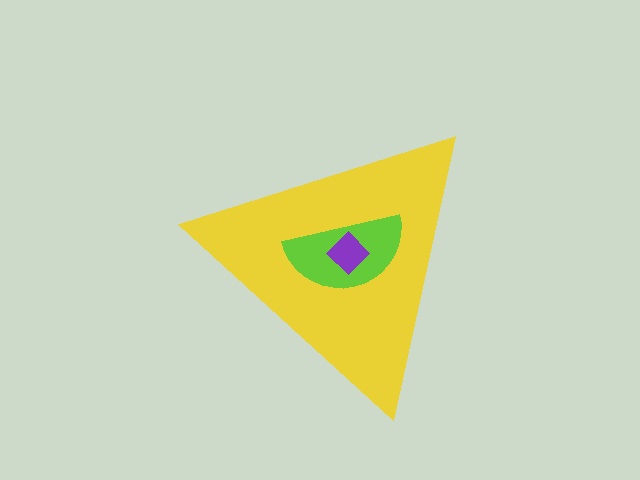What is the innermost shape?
The purple diamond.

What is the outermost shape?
The yellow triangle.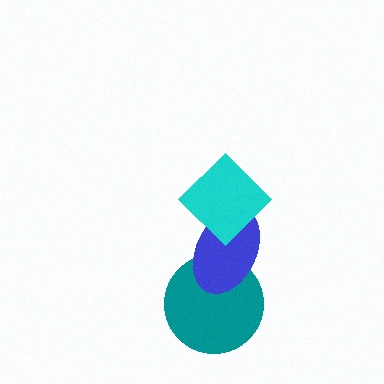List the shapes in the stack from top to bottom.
From top to bottom: the cyan diamond, the blue ellipse, the teal circle.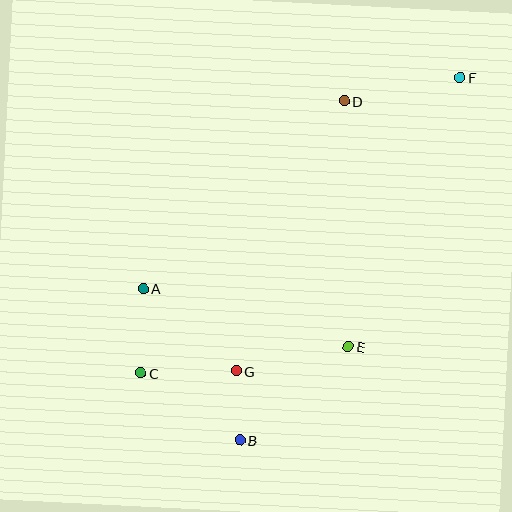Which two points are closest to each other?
Points B and G are closest to each other.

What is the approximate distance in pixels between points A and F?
The distance between A and F is approximately 380 pixels.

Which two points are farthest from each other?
Points C and F are farthest from each other.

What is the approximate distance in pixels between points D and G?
The distance between D and G is approximately 290 pixels.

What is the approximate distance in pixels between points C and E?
The distance between C and E is approximately 209 pixels.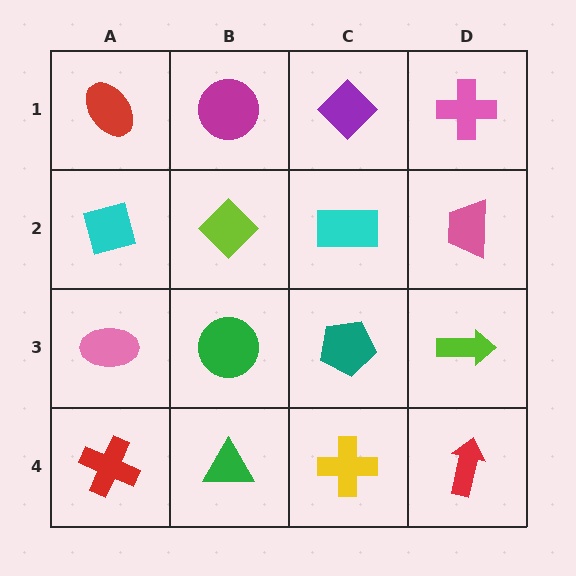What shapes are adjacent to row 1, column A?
A cyan square (row 2, column A), a magenta circle (row 1, column B).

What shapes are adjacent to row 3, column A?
A cyan square (row 2, column A), a red cross (row 4, column A), a green circle (row 3, column B).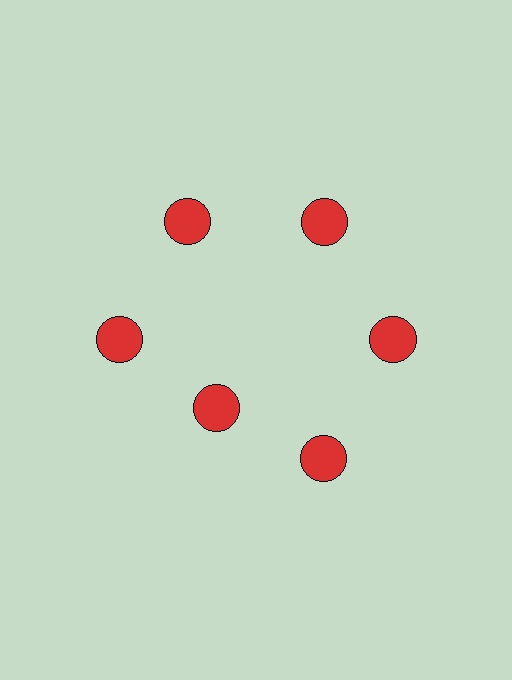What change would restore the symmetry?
The symmetry would be restored by moving it outward, back onto the ring so that all 6 circles sit at equal angles and equal distance from the center.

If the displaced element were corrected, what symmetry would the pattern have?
It would have 6-fold rotational symmetry — the pattern would map onto itself every 60 degrees.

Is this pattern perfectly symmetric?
No. The 6 red circles are arranged in a ring, but one element near the 7 o'clock position is pulled inward toward the center, breaking the 6-fold rotational symmetry.